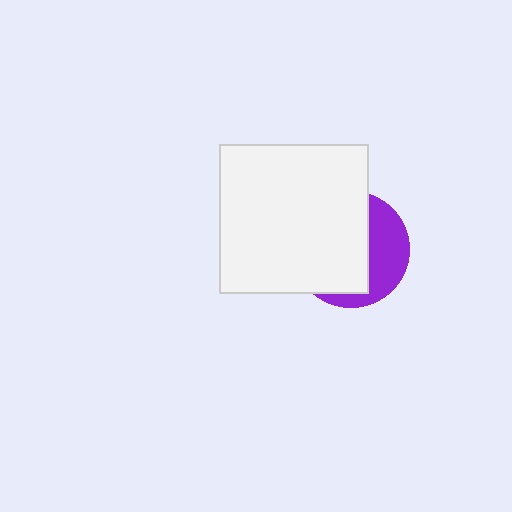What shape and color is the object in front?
The object in front is a white square.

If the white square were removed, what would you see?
You would see the complete purple circle.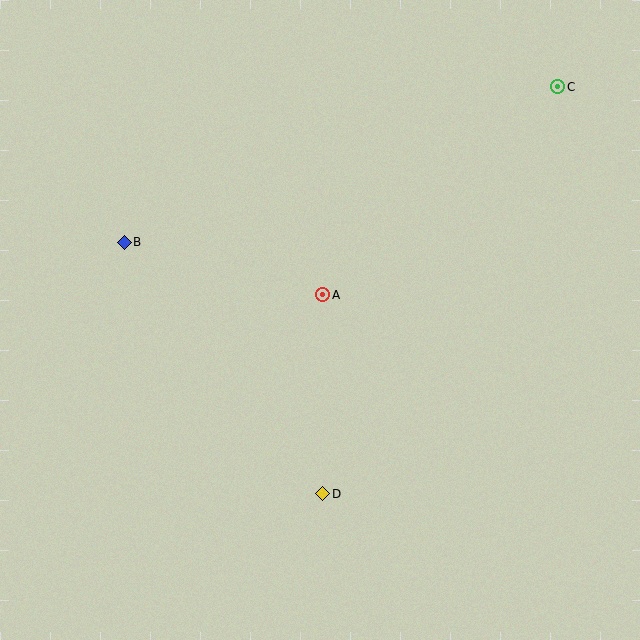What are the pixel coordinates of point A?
Point A is at (323, 295).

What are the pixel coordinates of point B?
Point B is at (124, 242).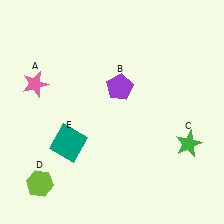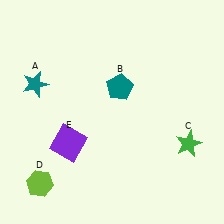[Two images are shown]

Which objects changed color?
A changed from pink to teal. B changed from purple to teal. E changed from teal to purple.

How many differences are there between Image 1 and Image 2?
There are 3 differences between the two images.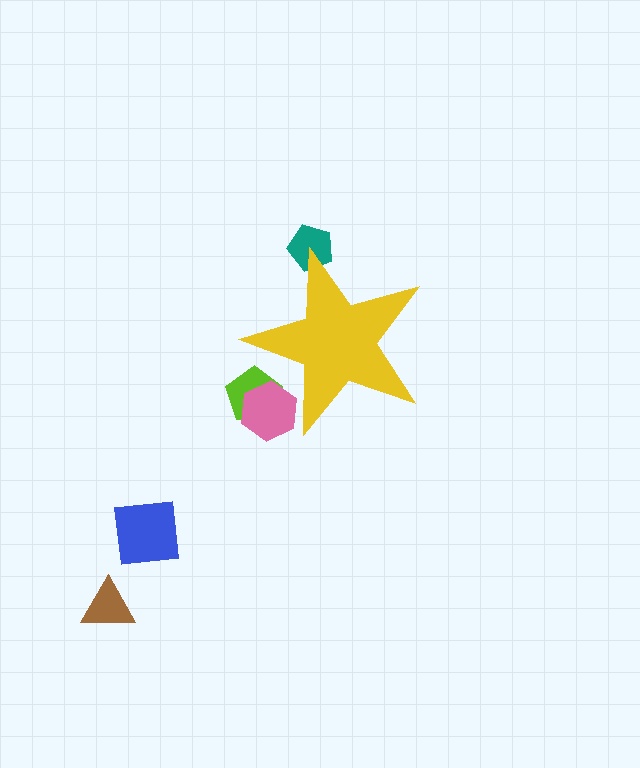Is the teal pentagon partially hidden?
Yes, the teal pentagon is partially hidden behind the yellow star.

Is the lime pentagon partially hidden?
Yes, the lime pentagon is partially hidden behind the yellow star.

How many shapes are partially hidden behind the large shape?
3 shapes are partially hidden.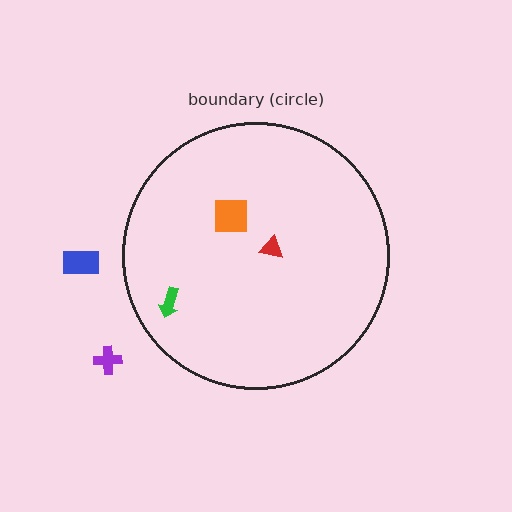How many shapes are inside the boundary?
3 inside, 2 outside.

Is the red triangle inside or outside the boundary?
Inside.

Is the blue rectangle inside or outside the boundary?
Outside.